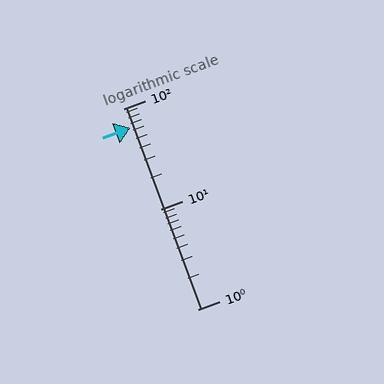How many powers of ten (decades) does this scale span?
The scale spans 2 decades, from 1 to 100.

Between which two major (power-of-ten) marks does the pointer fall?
The pointer is between 10 and 100.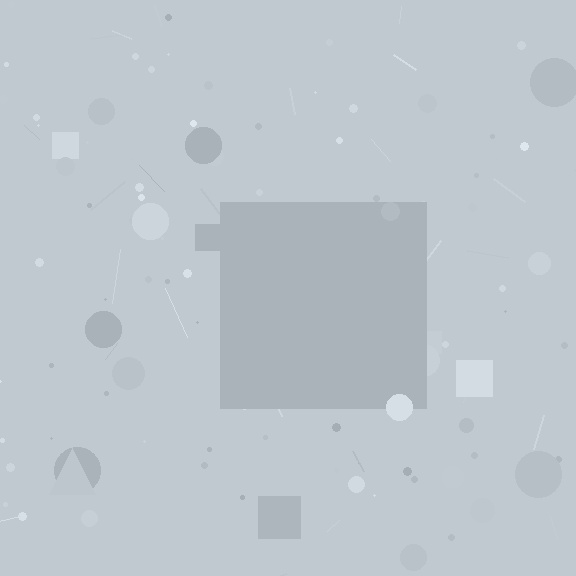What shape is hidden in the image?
A square is hidden in the image.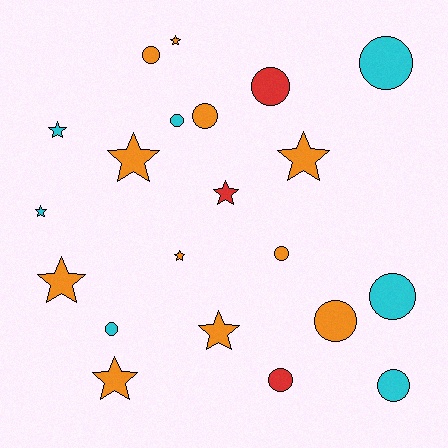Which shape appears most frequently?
Circle, with 11 objects.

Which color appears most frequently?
Orange, with 11 objects.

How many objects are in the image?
There are 21 objects.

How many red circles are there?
There are 2 red circles.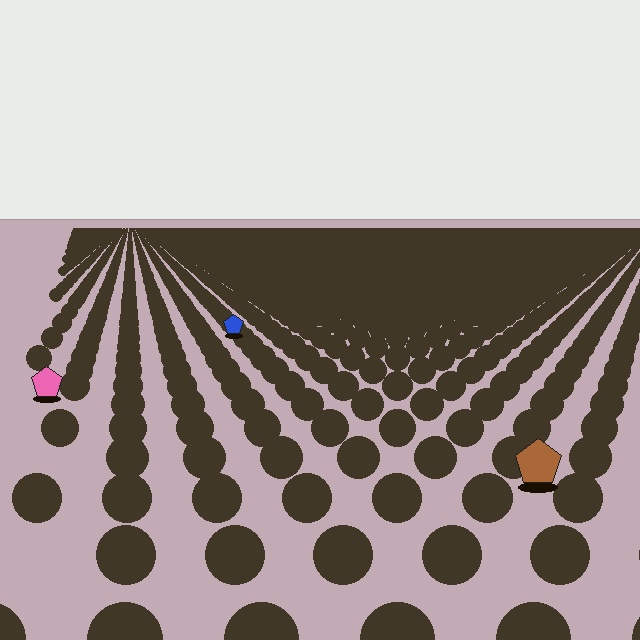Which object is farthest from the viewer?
The blue pentagon is farthest from the viewer. It appears smaller and the ground texture around it is denser.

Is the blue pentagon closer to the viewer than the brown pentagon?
No. The brown pentagon is closer — you can tell from the texture gradient: the ground texture is coarser near it.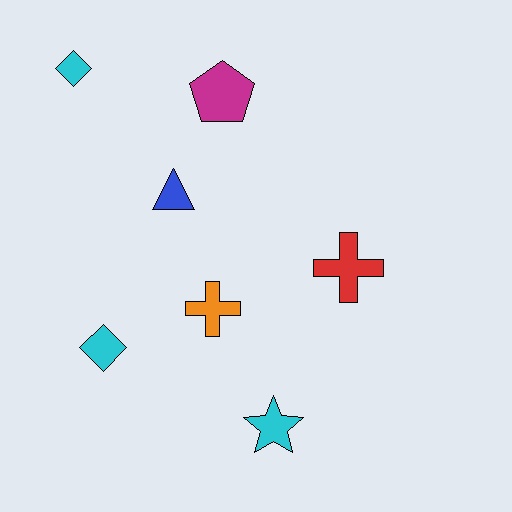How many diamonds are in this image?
There are 2 diamonds.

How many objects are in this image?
There are 7 objects.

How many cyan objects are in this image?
There are 3 cyan objects.